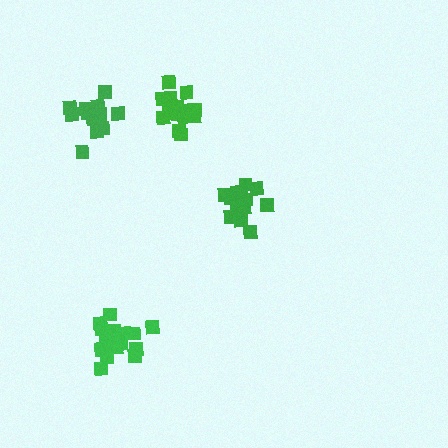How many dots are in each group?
Group 1: 14 dots, Group 2: 18 dots, Group 3: 15 dots, Group 4: 16 dots (63 total).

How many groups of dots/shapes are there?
There are 4 groups.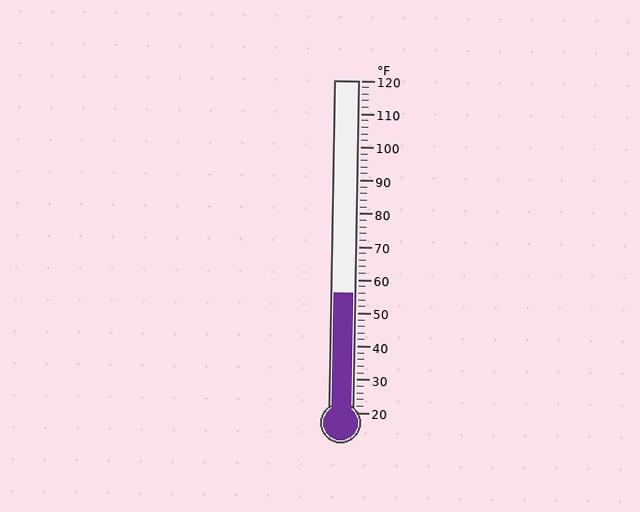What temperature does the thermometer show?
The thermometer shows approximately 56°F.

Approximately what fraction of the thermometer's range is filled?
The thermometer is filled to approximately 35% of its range.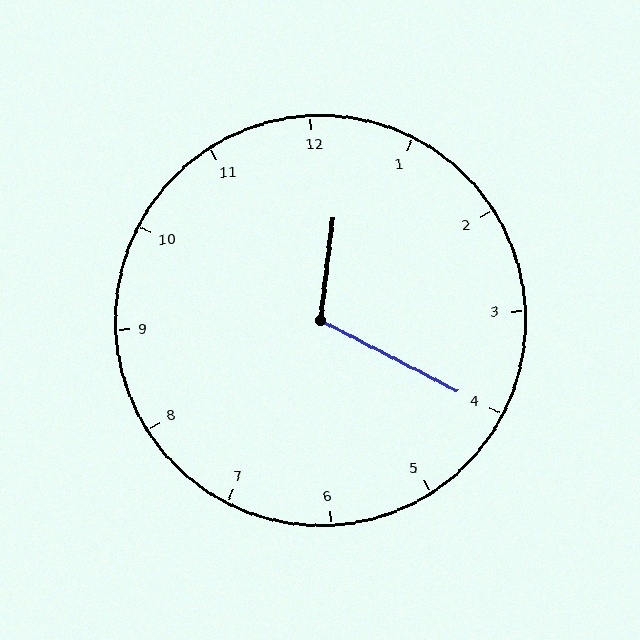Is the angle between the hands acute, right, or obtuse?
It is obtuse.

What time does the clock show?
12:20.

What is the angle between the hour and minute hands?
Approximately 110 degrees.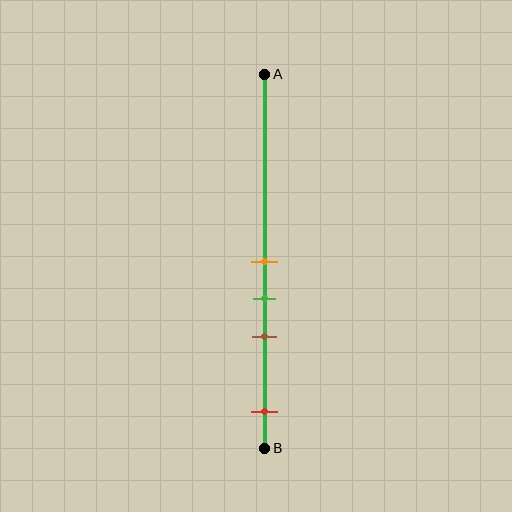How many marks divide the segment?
There are 4 marks dividing the segment.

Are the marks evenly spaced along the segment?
No, the marks are not evenly spaced.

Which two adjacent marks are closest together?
The orange and green marks are the closest adjacent pair.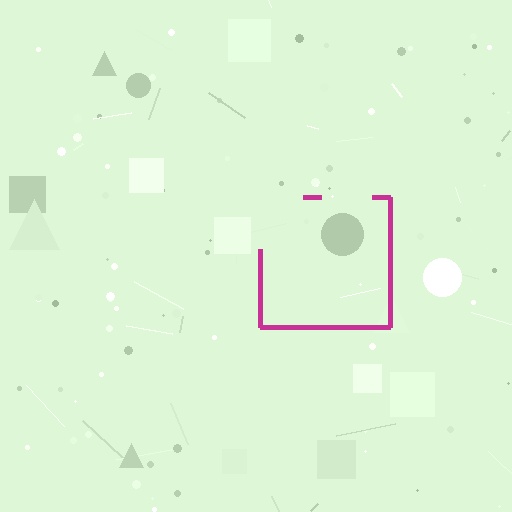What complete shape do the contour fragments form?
The contour fragments form a square.